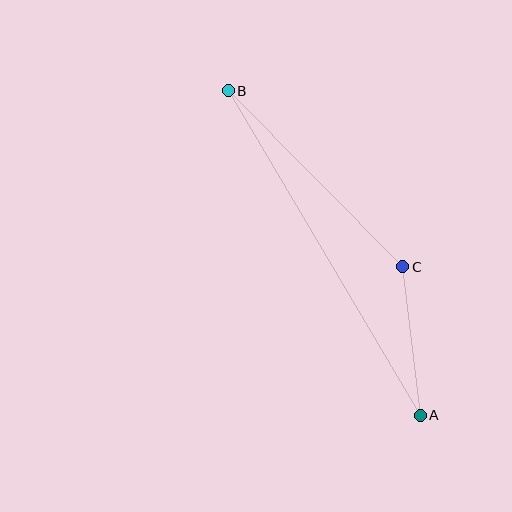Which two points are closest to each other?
Points A and C are closest to each other.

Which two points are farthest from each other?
Points A and B are farthest from each other.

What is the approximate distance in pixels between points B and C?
The distance between B and C is approximately 248 pixels.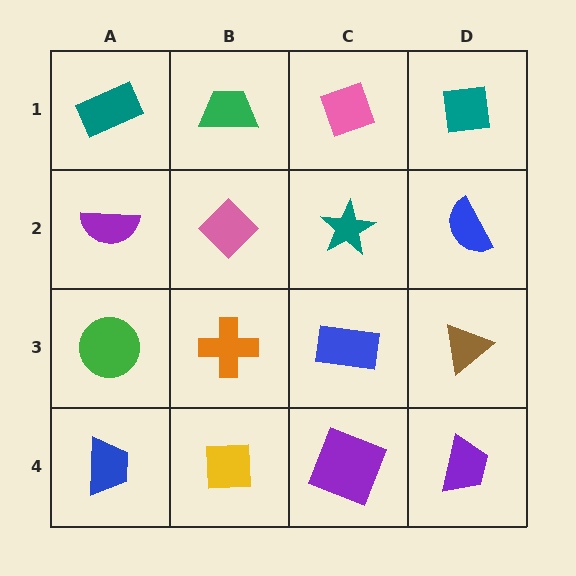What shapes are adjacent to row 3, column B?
A pink diamond (row 2, column B), a yellow square (row 4, column B), a green circle (row 3, column A), a blue rectangle (row 3, column C).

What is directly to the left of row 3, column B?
A green circle.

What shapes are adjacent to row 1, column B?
A pink diamond (row 2, column B), a teal rectangle (row 1, column A), a pink diamond (row 1, column C).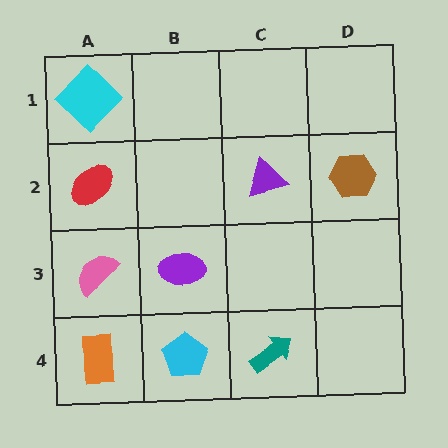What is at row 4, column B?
A cyan pentagon.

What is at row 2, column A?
A red ellipse.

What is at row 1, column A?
A cyan diamond.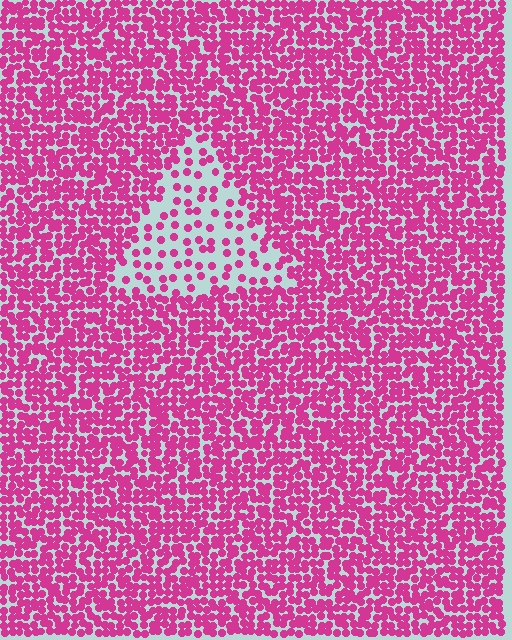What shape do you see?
I see a triangle.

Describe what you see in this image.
The image contains small magenta elements arranged at two different densities. A triangle-shaped region is visible where the elements are less densely packed than the surrounding area.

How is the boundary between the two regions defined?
The boundary is defined by a change in element density (approximately 2.8x ratio). All elements are the same color, size, and shape.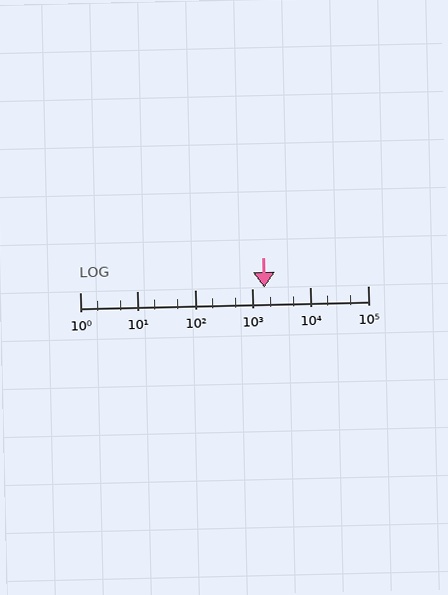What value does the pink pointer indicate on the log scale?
The pointer indicates approximately 1600.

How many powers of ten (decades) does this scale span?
The scale spans 5 decades, from 1 to 100000.